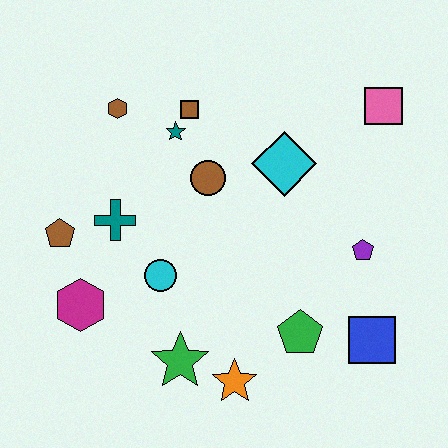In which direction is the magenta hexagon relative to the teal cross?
The magenta hexagon is below the teal cross.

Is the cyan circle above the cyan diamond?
No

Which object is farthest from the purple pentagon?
The brown pentagon is farthest from the purple pentagon.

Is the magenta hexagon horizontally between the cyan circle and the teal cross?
No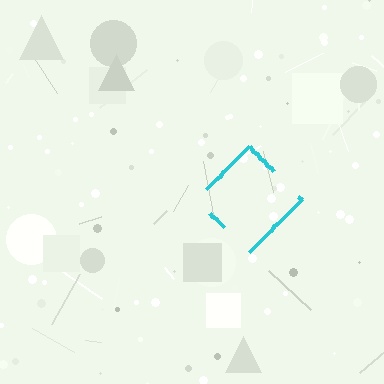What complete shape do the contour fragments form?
The contour fragments form a diamond.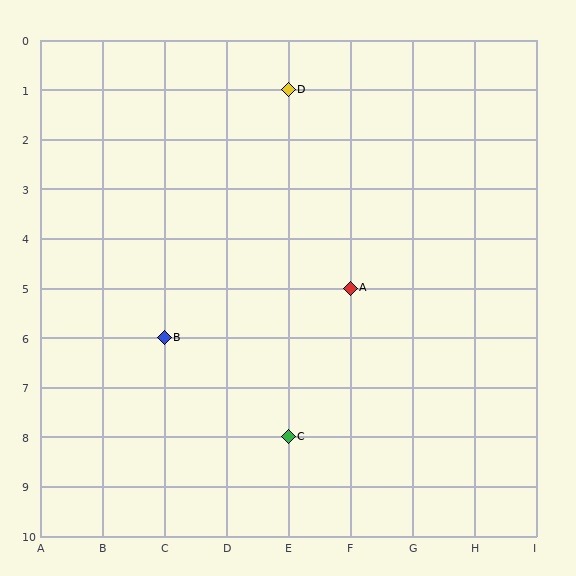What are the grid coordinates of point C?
Point C is at grid coordinates (E, 8).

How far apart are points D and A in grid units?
Points D and A are 1 column and 4 rows apart (about 4.1 grid units diagonally).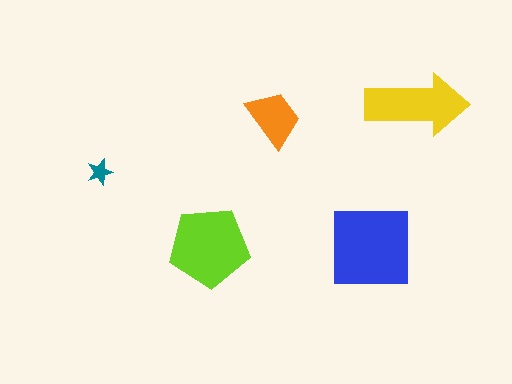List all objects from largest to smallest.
The blue square, the lime pentagon, the yellow arrow, the orange trapezoid, the teal star.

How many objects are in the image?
There are 5 objects in the image.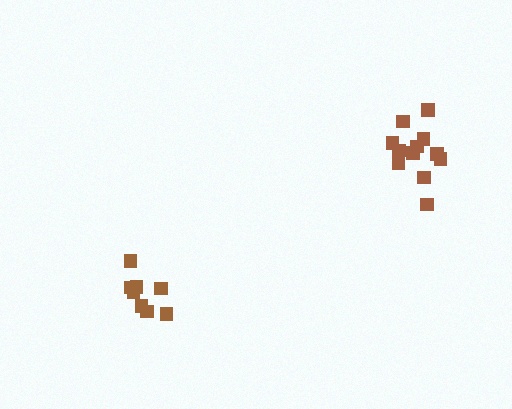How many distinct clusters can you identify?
There are 2 distinct clusters.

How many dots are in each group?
Group 1: 12 dots, Group 2: 8 dots (20 total).